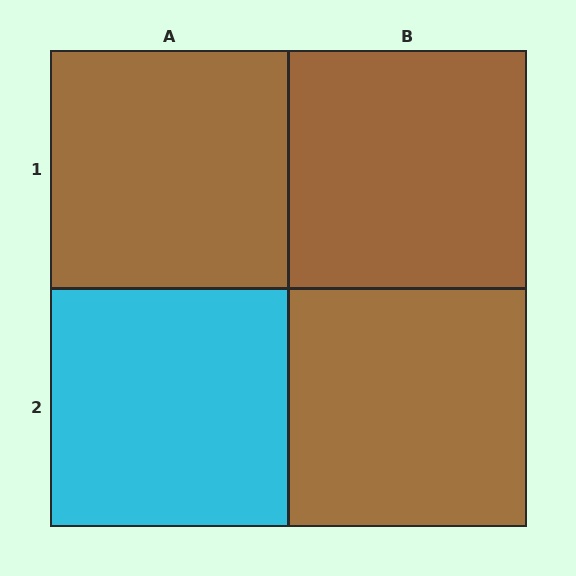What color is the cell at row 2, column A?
Cyan.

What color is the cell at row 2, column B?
Brown.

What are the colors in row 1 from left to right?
Brown, brown.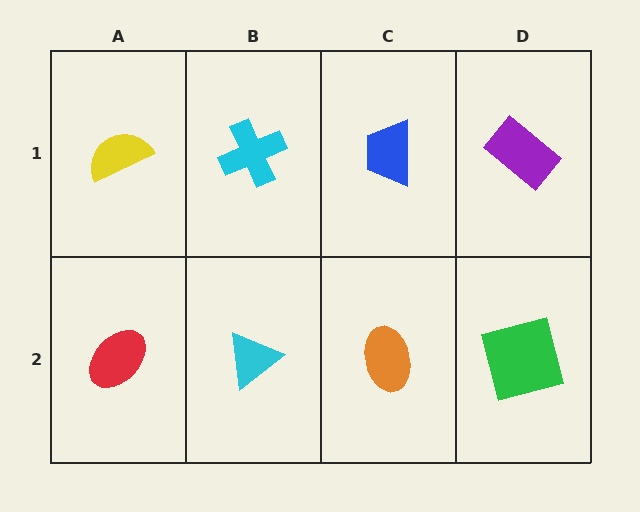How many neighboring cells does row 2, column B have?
3.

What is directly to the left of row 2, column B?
A red ellipse.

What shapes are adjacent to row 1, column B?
A cyan triangle (row 2, column B), a yellow semicircle (row 1, column A), a blue trapezoid (row 1, column C).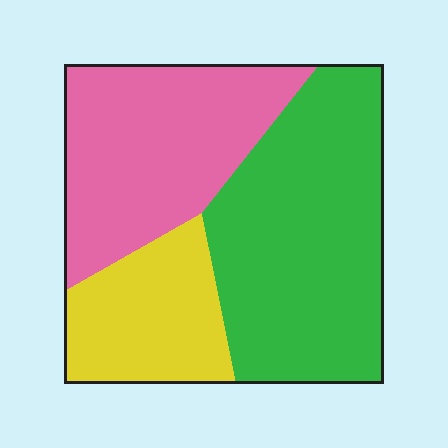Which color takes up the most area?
Green, at roughly 45%.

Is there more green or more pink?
Green.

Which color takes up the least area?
Yellow, at roughly 20%.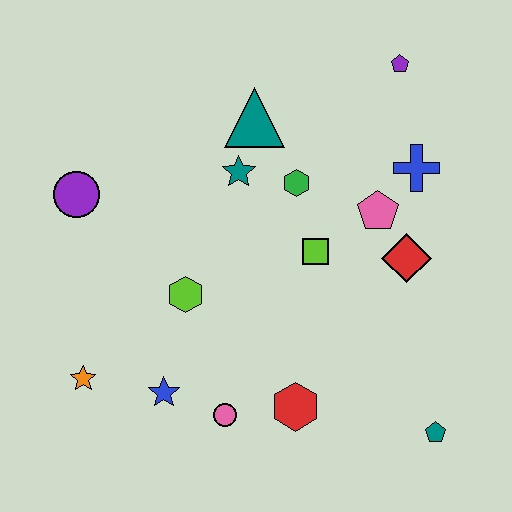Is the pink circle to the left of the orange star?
No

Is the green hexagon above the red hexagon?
Yes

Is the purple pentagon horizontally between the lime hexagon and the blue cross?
Yes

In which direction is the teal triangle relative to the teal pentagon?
The teal triangle is above the teal pentagon.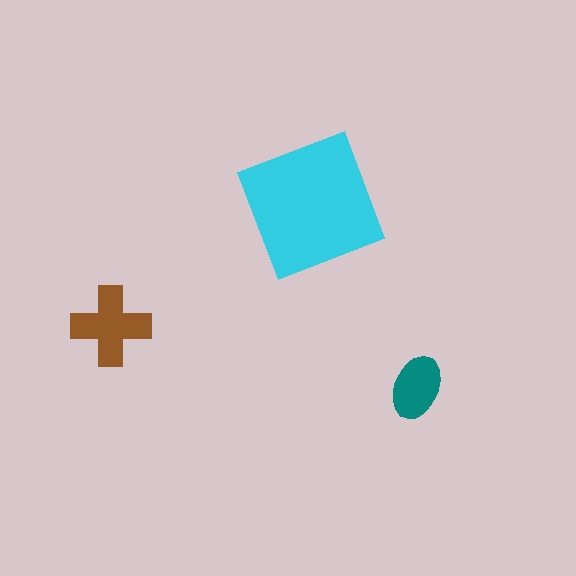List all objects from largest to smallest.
The cyan square, the brown cross, the teal ellipse.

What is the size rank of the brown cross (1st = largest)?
2nd.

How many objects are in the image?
There are 3 objects in the image.